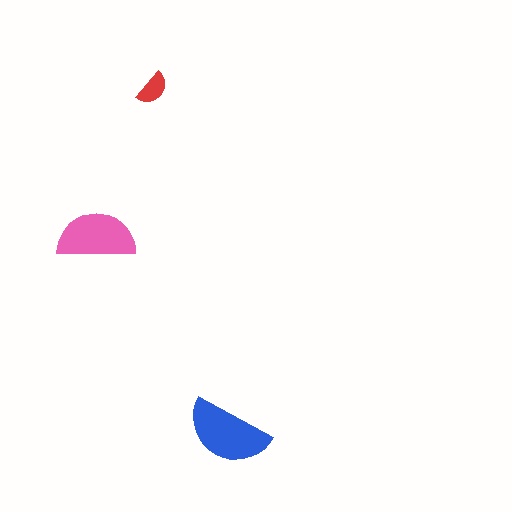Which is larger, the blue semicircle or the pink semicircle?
The blue one.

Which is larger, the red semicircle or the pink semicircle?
The pink one.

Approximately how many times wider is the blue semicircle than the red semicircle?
About 2.5 times wider.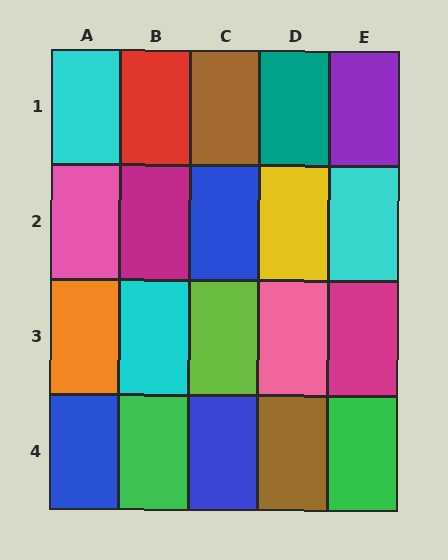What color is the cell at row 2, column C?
Blue.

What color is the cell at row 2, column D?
Yellow.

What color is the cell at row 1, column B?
Red.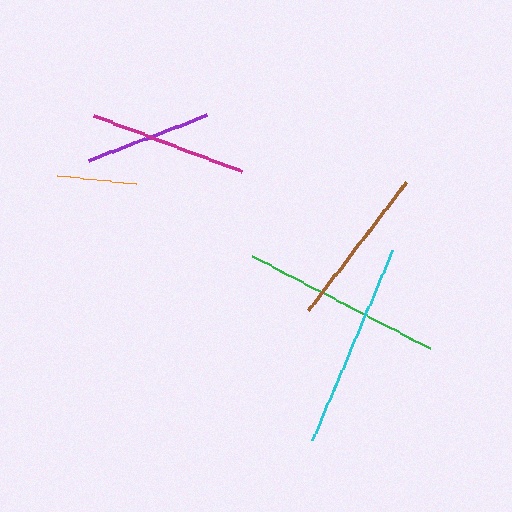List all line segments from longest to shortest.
From longest to shortest: cyan, green, brown, magenta, purple, orange.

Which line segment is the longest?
The cyan line is the longest at approximately 206 pixels.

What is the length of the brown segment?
The brown segment is approximately 161 pixels long.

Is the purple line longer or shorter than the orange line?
The purple line is longer than the orange line.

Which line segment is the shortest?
The orange line is the shortest at approximately 79 pixels.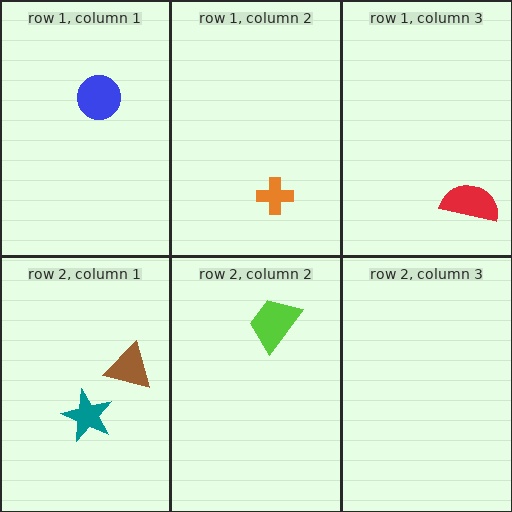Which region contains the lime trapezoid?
The row 2, column 2 region.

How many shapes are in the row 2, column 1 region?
2.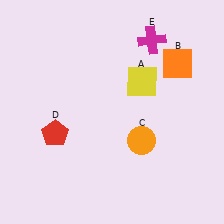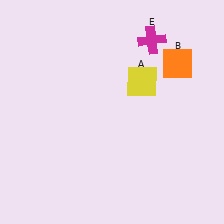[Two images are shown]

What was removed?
The red pentagon (D), the orange circle (C) were removed in Image 2.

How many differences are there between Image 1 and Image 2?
There are 2 differences between the two images.